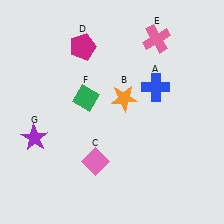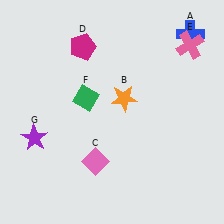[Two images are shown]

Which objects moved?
The objects that moved are: the blue cross (A), the pink cross (E).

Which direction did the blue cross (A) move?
The blue cross (A) moved up.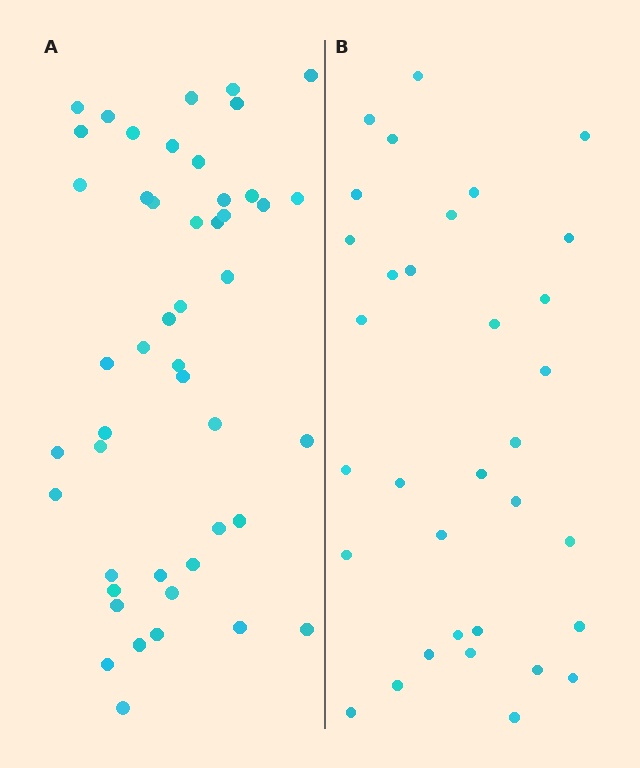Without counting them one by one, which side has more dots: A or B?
Region A (the left region) has more dots.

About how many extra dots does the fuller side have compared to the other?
Region A has approximately 15 more dots than region B.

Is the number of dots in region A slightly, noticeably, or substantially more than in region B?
Region A has noticeably more, but not dramatically so. The ratio is roughly 1.4 to 1.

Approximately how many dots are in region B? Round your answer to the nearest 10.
About 30 dots. (The exact count is 33, which rounds to 30.)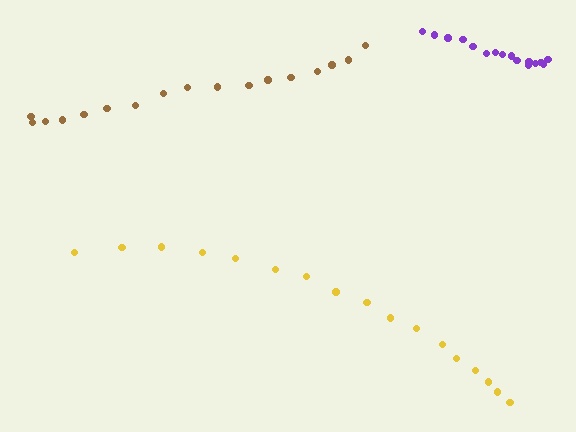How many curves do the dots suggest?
There are 3 distinct paths.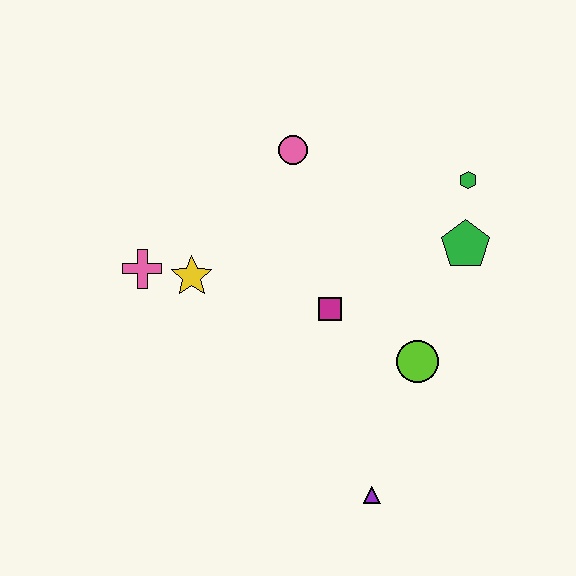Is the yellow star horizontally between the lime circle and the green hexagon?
No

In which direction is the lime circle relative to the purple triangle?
The lime circle is above the purple triangle.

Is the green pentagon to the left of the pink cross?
No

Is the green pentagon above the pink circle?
No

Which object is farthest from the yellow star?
The green hexagon is farthest from the yellow star.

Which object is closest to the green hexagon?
The green pentagon is closest to the green hexagon.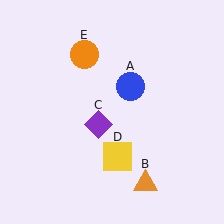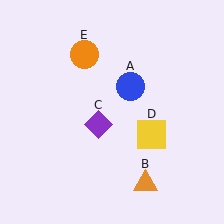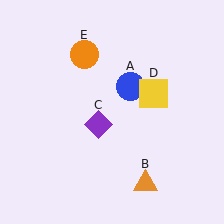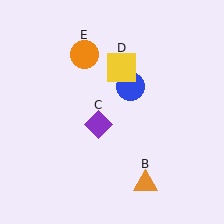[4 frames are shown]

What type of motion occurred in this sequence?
The yellow square (object D) rotated counterclockwise around the center of the scene.